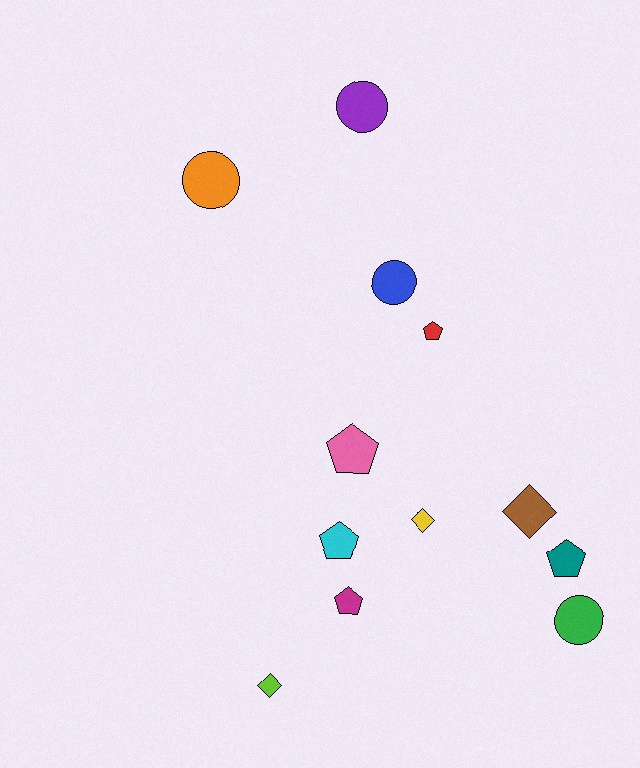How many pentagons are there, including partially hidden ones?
There are 5 pentagons.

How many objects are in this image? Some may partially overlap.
There are 12 objects.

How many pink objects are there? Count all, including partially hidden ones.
There is 1 pink object.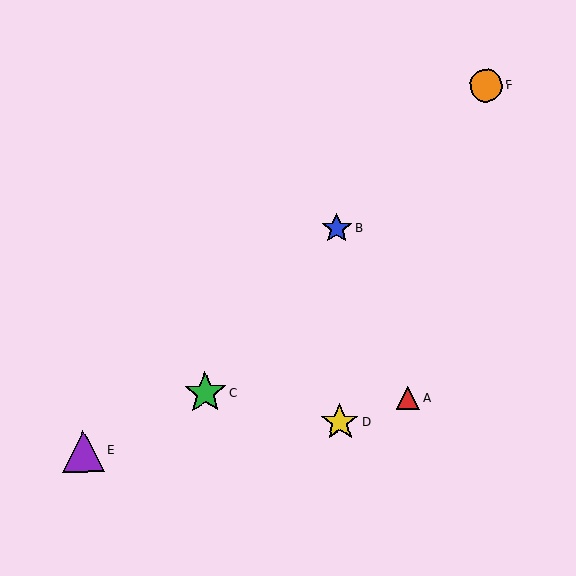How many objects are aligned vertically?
2 objects (B, D) are aligned vertically.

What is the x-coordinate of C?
Object C is at x≈205.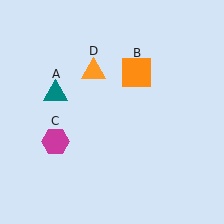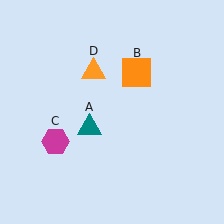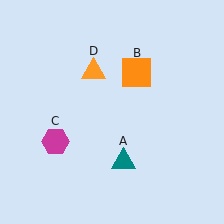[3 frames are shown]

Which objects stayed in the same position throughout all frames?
Orange square (object B) and magenta hexagon (object C) and orange triangle (object D) remained stationary.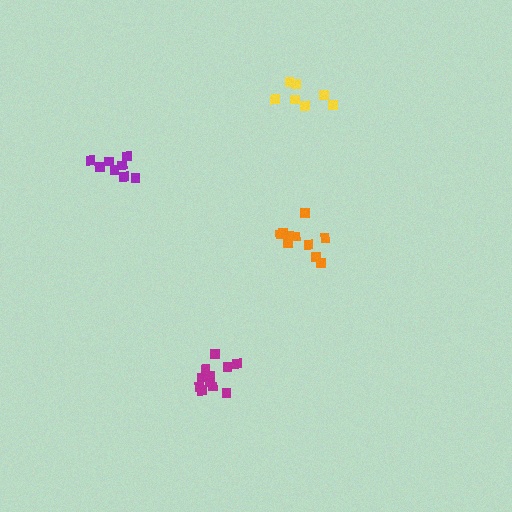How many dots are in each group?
Group 1: 10 dots, Group 2: 11 dots, Group 3: 7 dots, Group 4: 8 dots (36 total).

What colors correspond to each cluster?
The clusters are colored: orange, magenta, yellow, purple.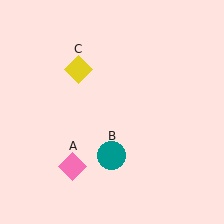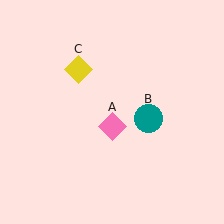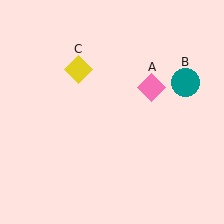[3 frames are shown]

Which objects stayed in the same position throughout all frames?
Yellow diamond (object C) remained stationary.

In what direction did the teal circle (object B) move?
The teal circle (object B) moved up and to the right.